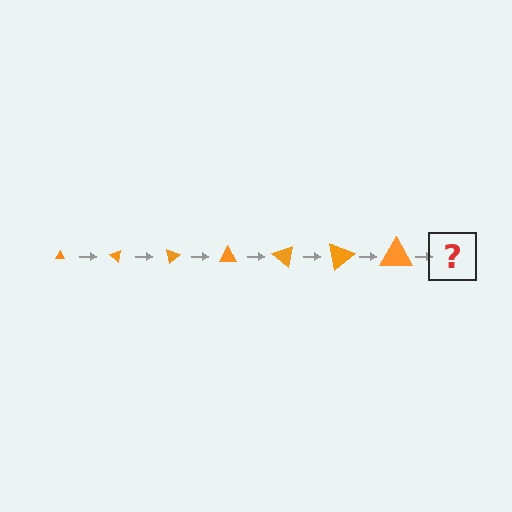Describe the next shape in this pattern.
It should be a triangle, larger than the previous one and rotated 280 degrees from the start.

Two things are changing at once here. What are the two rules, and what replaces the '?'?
The two rules are that the triangle grows larger each step and it rotates 40 degrees each step. The '?' should be a triangle, larger than the previous one and rotated 280 degrees from the start.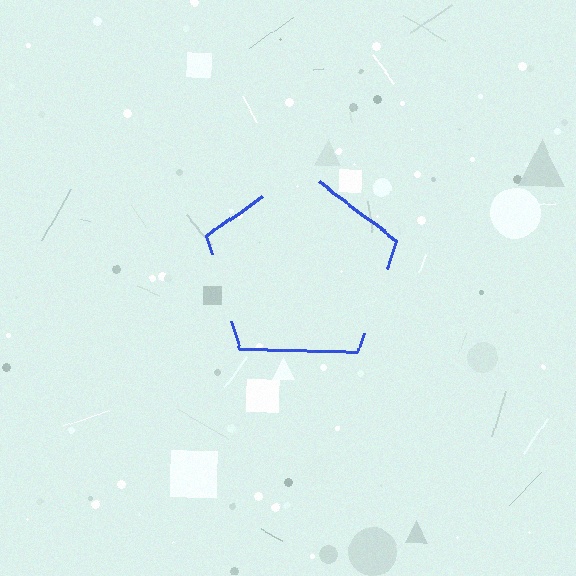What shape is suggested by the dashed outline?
The dashed outline suggests a pentagon.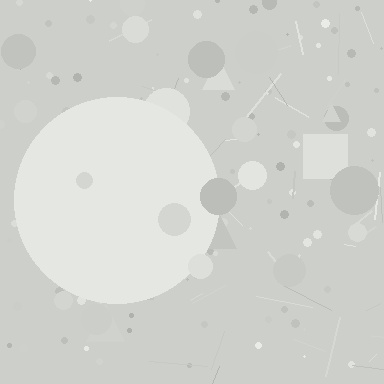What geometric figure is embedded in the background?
A circle is embedded in the background.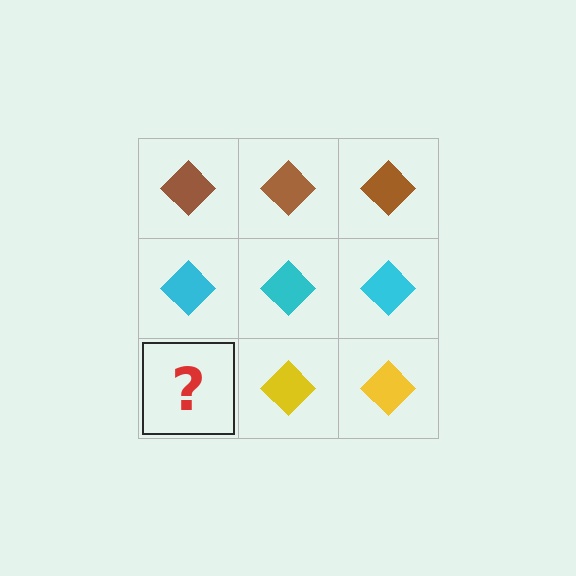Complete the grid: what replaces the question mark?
The question mark should be replaced with a yellow diamond.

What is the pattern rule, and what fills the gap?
The rule is that each row has a consistent color. The gap should be filled with a yellow diamond.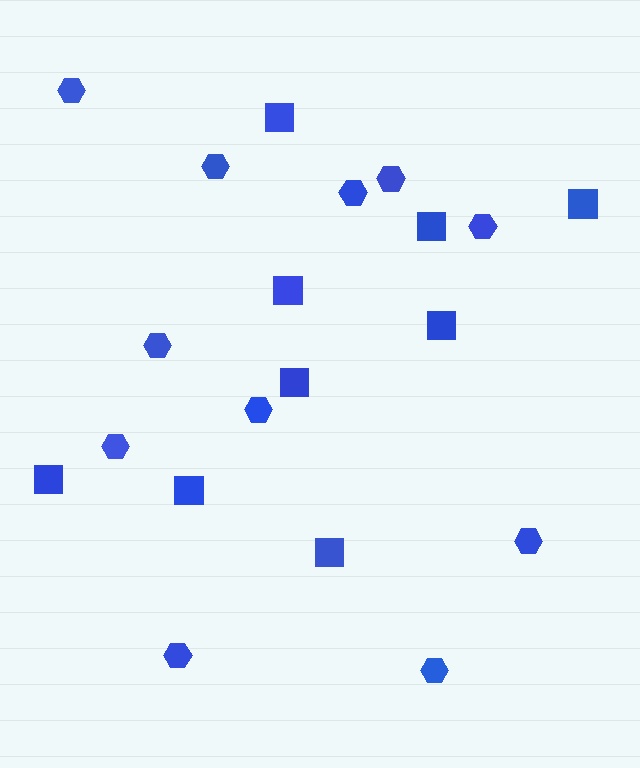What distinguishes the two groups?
There are 2 groups: one group of hexagons (11) and one group of squares (9).